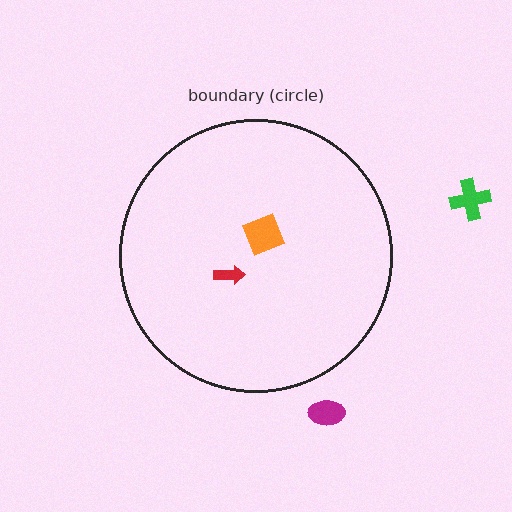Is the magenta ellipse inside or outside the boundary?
Outside.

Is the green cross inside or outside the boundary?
Outside.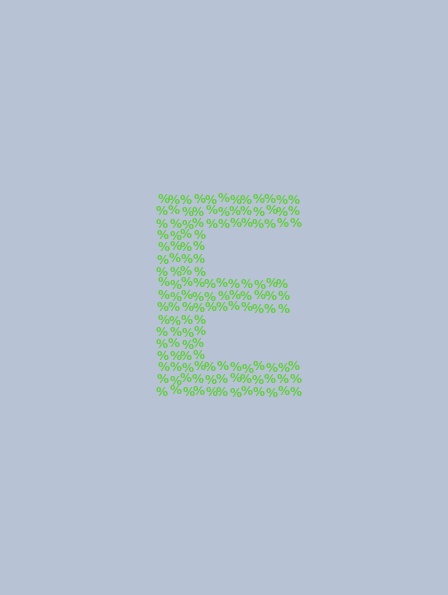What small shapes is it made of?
It is made of small percent signs.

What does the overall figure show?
The overall figure shows the letter E.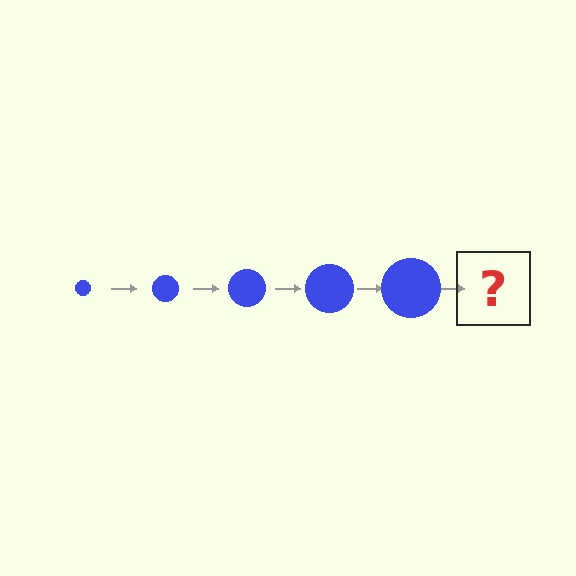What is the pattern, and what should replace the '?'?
The pattern is that the circle gets progressively larger each step. The '?' should be a blue circle, larger than the previous one.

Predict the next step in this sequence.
The next step is a blue circle, larger than the previous one.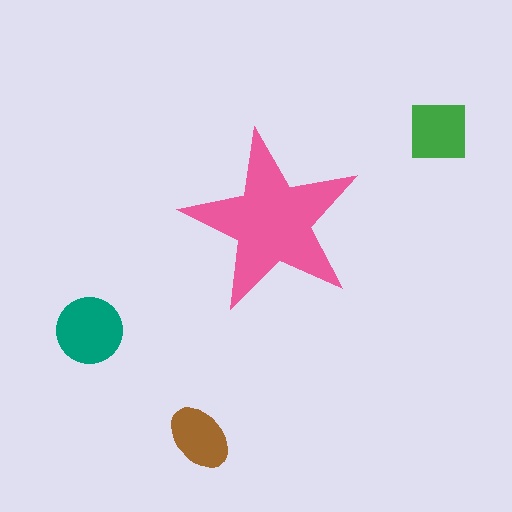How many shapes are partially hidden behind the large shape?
0 shapes are partially hidden.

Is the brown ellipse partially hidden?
No, the brown ellipse is fully visible.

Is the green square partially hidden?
No, the green square is fully visible.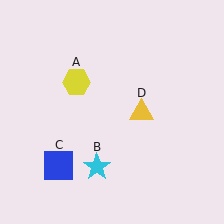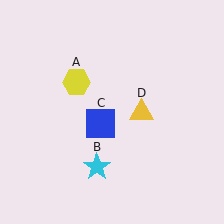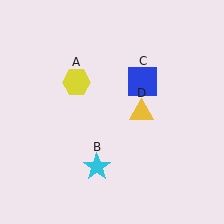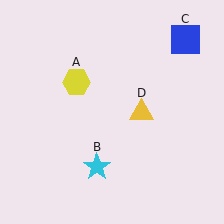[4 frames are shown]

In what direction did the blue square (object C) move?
The blue square (object C) moved up and to the right.